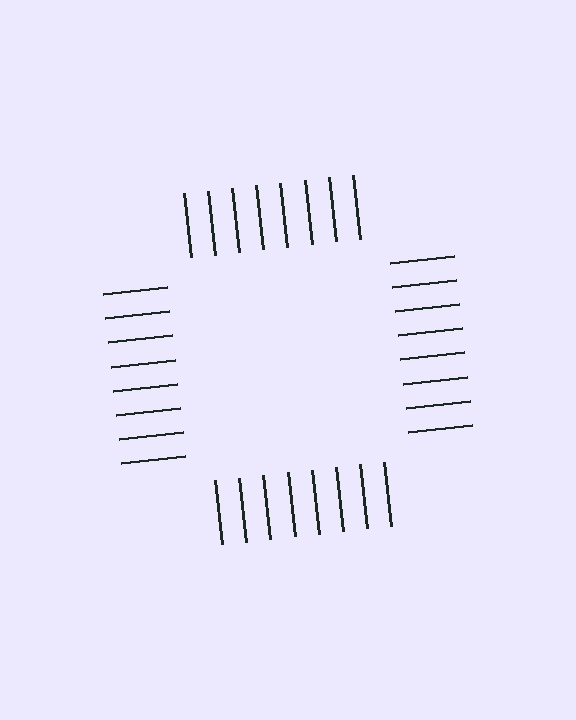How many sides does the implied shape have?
4 sides — the line-ends trace a square.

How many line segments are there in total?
32 — 8 along each of the 4 edges.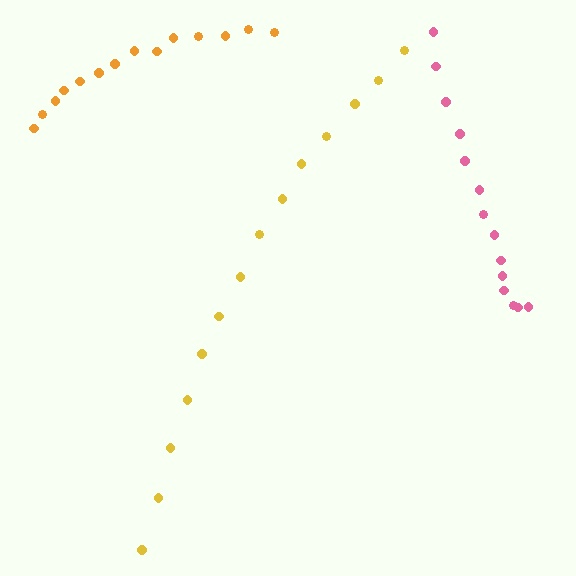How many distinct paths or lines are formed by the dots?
There are 3 distinct paths.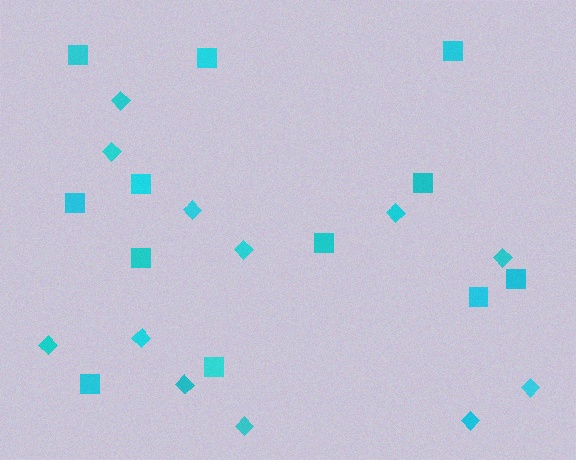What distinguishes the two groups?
There are 2 groups: one group of squares (12) and one group of diamonds (12).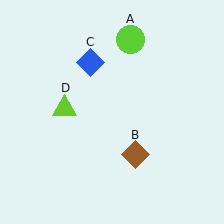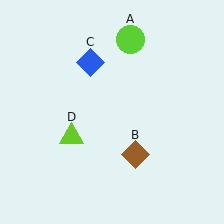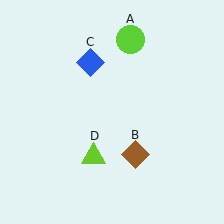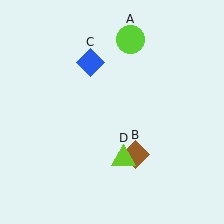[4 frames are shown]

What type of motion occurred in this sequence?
The lime triangle (object D) rotated counterclockwise around the center of the scene.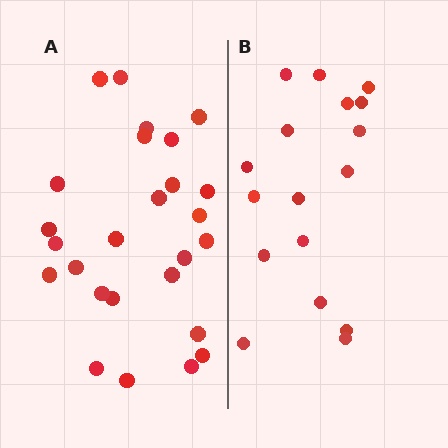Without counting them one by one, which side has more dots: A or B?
Region A (the left region) has more dots.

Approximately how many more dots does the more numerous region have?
Region A has roughly 8 or so more dots than region B.